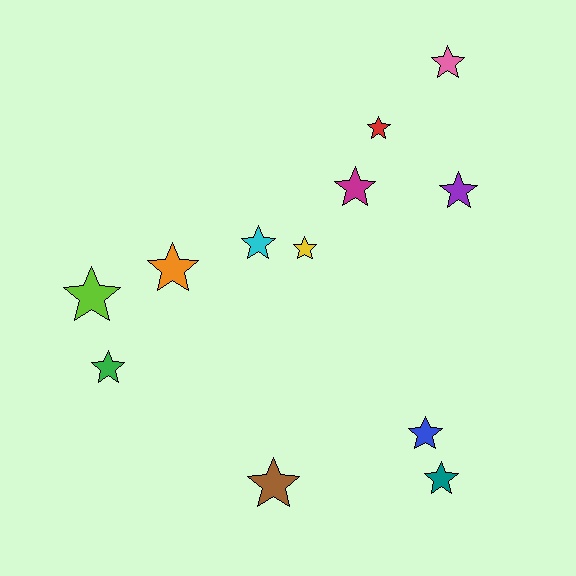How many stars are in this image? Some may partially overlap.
There are 12 stars.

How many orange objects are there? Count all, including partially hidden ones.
There is 1 orange object.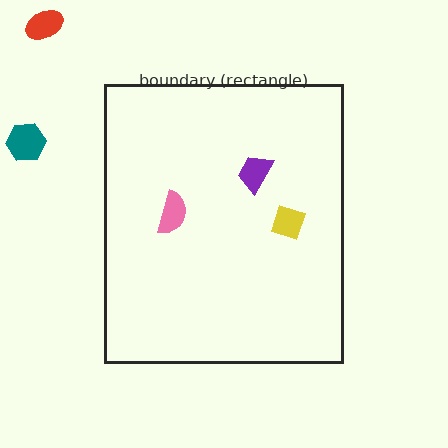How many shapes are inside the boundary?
3 inside, 2 outside.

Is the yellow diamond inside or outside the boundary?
Inside.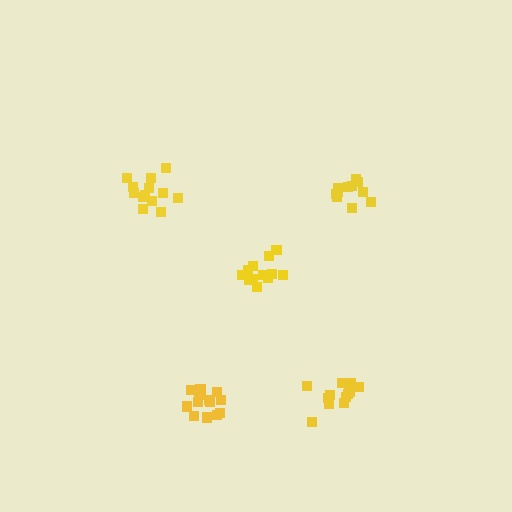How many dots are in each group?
Group 1: 13 dots, Group 2: 13 dots, Group 3: 11 dots, Group 4: 13 dots, Group 5: 15 dots (65 total).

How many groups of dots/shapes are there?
There are 5 groups.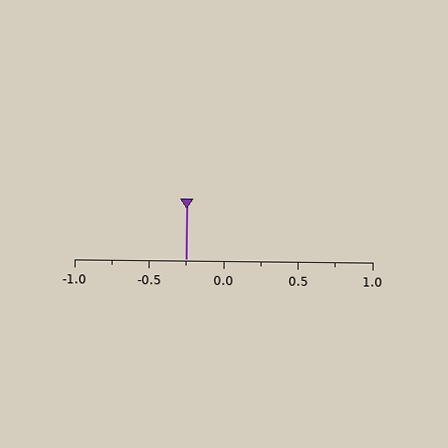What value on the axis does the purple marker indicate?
The marker indicates approximately -0.25.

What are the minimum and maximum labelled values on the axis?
The axis runs from -1.0 to 1.0.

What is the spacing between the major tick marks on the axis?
The major ticks are spaced 0.5 apart.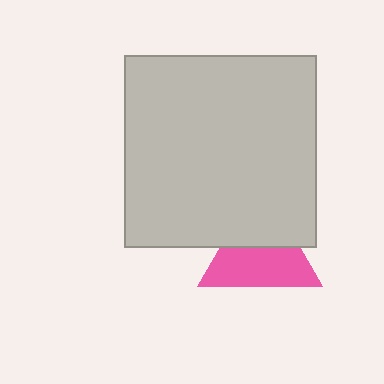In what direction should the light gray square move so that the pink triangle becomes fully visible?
The light gray square should move up. That is the shortest direction to clear the overlap and leave the pink triangle fully visible.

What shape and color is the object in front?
The object in front is a light gray square.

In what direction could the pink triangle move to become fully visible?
The pink triangle could move down. That would shift it out from behind the light gray square entirely.